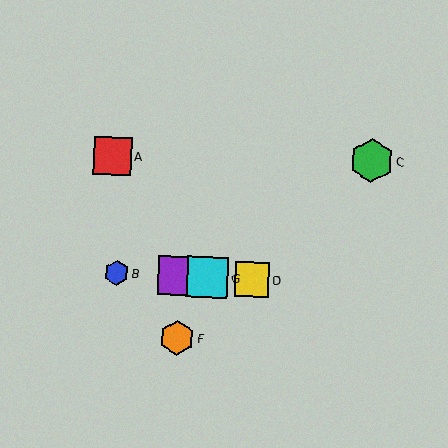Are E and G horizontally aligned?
Yes, both are at y≈276.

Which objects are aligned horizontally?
Objects B, D, E, G are aligned horizontally.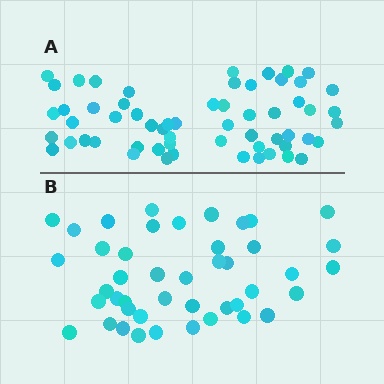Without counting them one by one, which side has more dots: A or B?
Region A (the top region) has more dots.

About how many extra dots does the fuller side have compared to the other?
Region A has approximately 15 more dots than region B.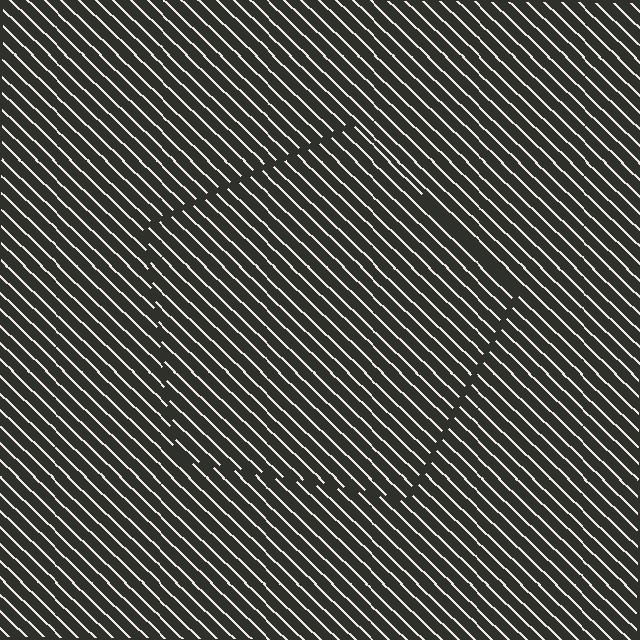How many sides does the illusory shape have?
5 sides — the line-ends trace a pentagon.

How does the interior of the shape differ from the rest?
The interior of the shape contains the same grating, shifted by half a period — the contour is defined by the phase discontinuity where line-ends from the inner and outer gratings abut.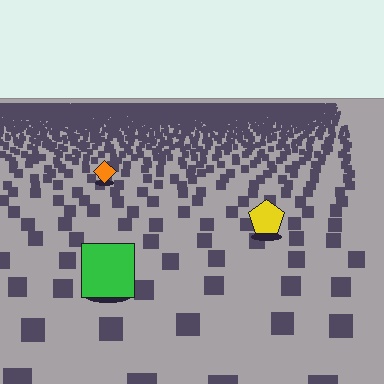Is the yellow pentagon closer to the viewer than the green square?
No. The green square is closer — you can tell from the texture gradient: the ground texture is coarser near it.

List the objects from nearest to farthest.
From nearest to farthest: the green square, the yellow pentagon, the orange diamond.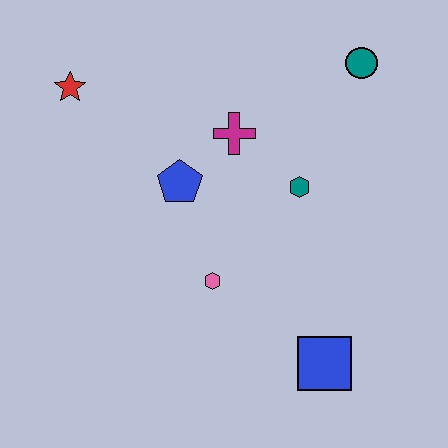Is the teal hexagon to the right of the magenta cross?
Yes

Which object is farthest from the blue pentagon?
The blue square is farthest from the blue pentagon.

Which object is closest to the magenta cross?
The blue pentagon is closest to the magenta cross.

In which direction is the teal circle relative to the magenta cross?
The teal circle is to the right of the magenta cross.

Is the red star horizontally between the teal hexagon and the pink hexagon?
No